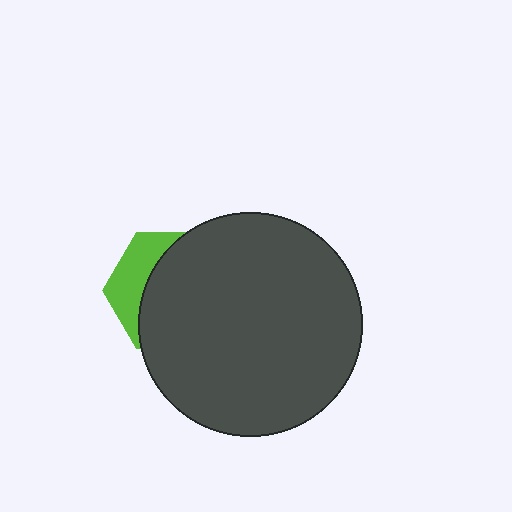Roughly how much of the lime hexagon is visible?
A small part of it is visible (roughly 30%).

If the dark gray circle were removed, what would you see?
You would see the complete lime hexagon.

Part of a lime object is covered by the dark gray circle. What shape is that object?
It is a hexagon.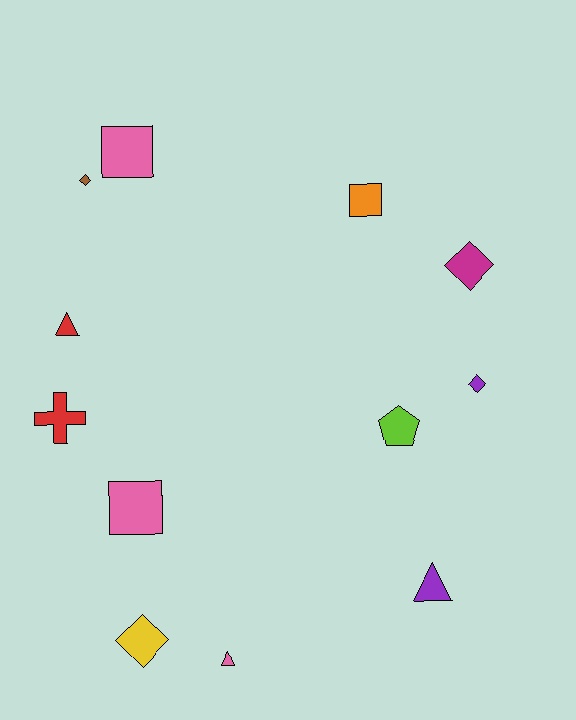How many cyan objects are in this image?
There are no cyan objects.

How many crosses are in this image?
There is 1 cross.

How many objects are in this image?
There are 12 objects.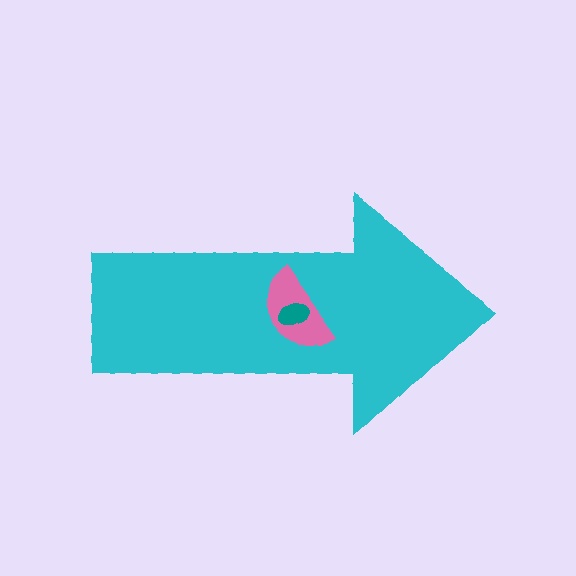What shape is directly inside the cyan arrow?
The pink semicircle.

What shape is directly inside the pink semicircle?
The teal ellipse.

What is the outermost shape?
The cyan arrow.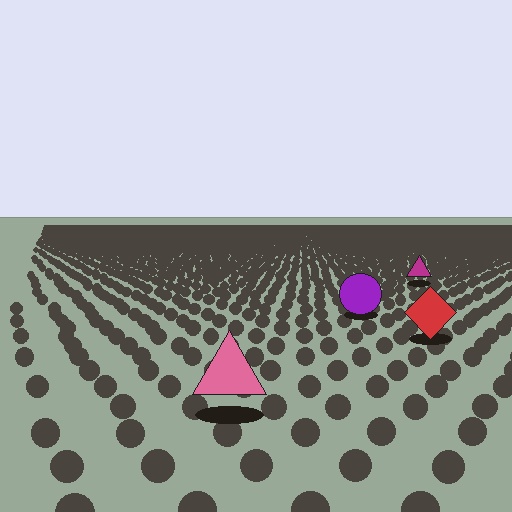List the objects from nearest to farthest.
From nearest to farthest: the pink triangle, the red diamond, the purple circle, the magenta triangle.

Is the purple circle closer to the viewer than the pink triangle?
No. The pink triangle is closer — you can tell from the texture gradient: the ground texture is coarser near it.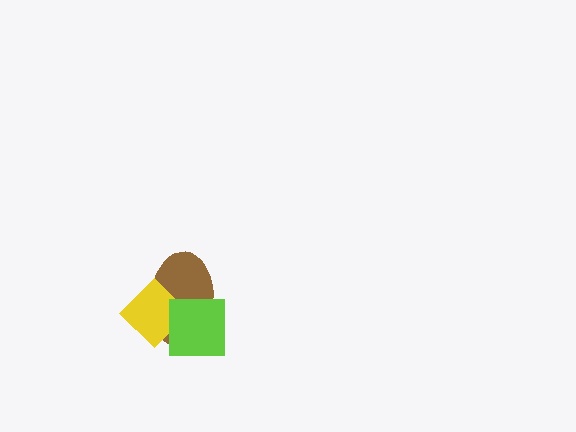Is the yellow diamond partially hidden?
Yes, it is partially covered by another shape.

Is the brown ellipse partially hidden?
Yes, it is partially covered by another shape.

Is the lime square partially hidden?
No, no other shape covers it.